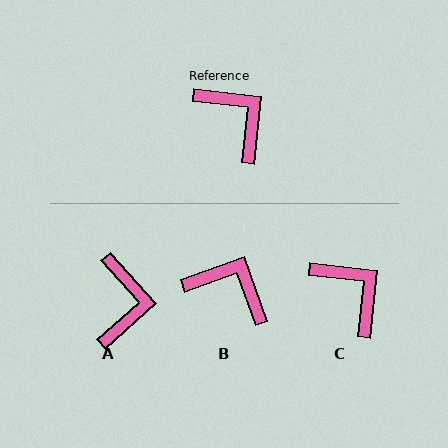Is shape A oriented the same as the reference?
No, it is off by about 42 degrees.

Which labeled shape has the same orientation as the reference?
C.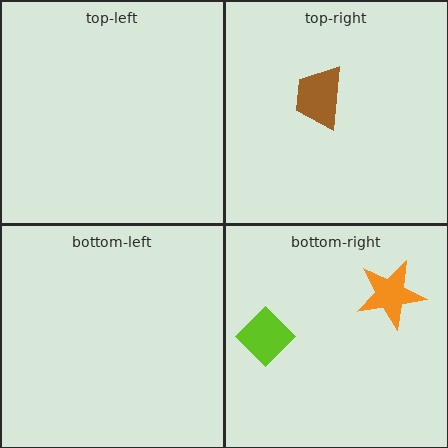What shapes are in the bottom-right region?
The orange star, the lime diamond.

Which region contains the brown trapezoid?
The top-right region.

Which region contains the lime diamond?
The bottom-right region.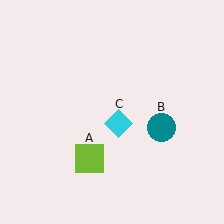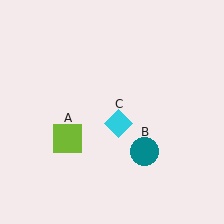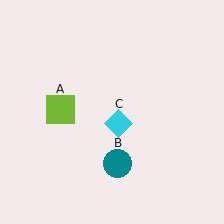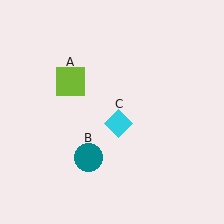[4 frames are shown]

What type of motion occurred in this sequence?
The lime square (object A), teal circle (object B) rotated clockwise around the center of the scene.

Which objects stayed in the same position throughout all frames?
Cyan diamond (object C) remained stationary.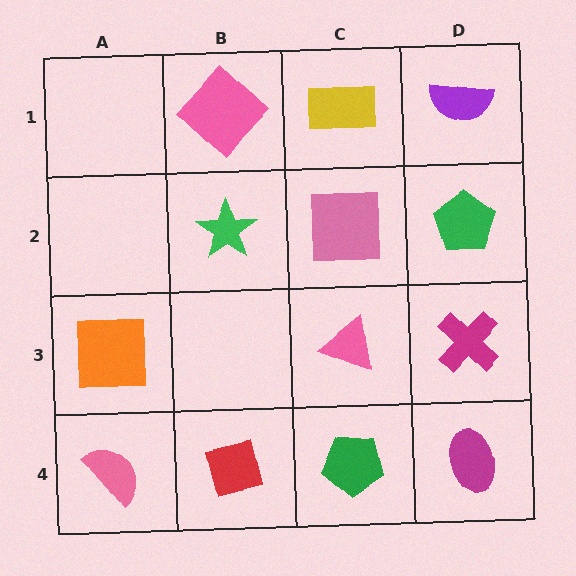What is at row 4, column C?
A green pentagon.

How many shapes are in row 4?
4 shapes.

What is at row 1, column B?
A pink diamond.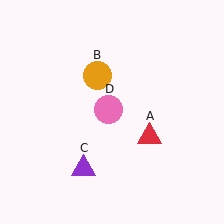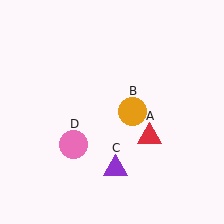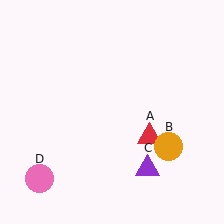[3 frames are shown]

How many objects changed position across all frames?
3 objects changed position: orange circle (object B), purple triangle (object C), pink circle (object D).